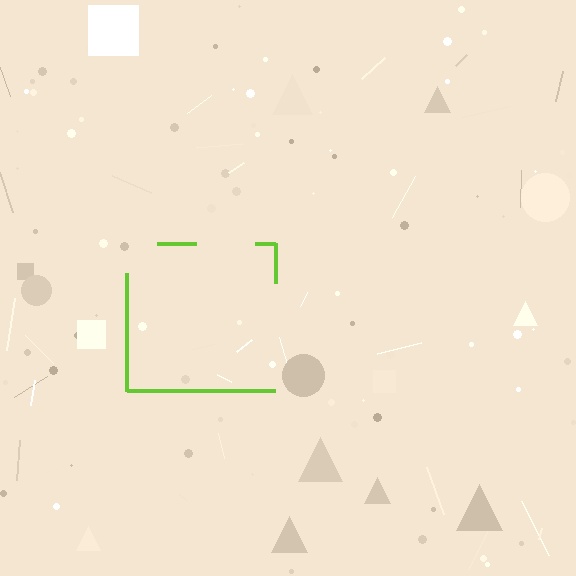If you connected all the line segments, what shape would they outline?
They would outline a square.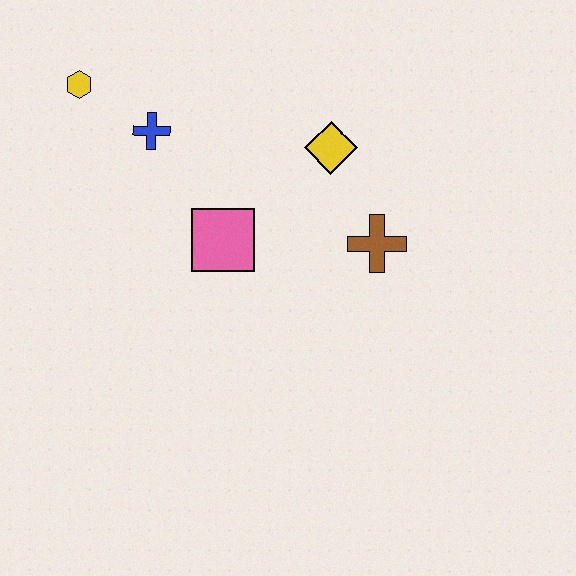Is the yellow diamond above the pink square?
Yes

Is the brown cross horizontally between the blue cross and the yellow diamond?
No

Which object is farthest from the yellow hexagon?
The brown cross is farthest from the yellow hexagon.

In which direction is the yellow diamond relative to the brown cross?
The yellow diamond is above the brown cross.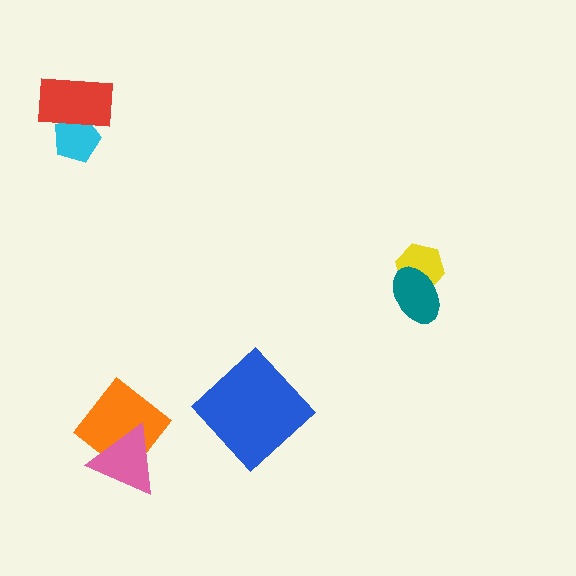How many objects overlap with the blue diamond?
0 objects overlap with the blue diamond.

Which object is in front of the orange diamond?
The pink triangle is in front of the orange diamond.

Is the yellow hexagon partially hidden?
Yes, it is partially covered by another shape.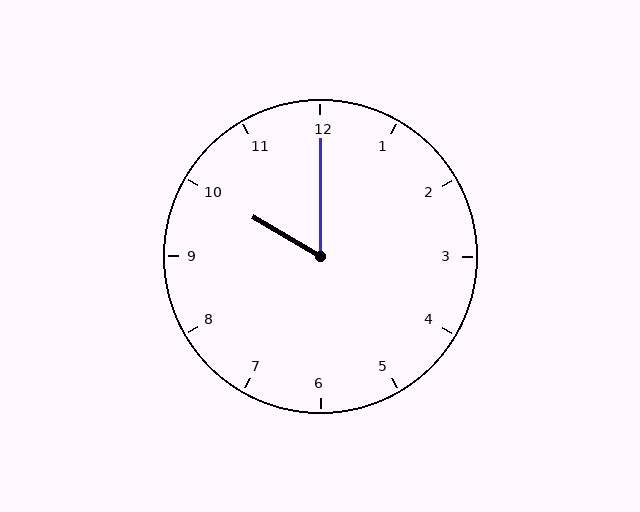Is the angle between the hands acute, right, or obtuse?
It is acute.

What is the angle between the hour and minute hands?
Approximately 60 degrees.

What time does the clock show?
10:00.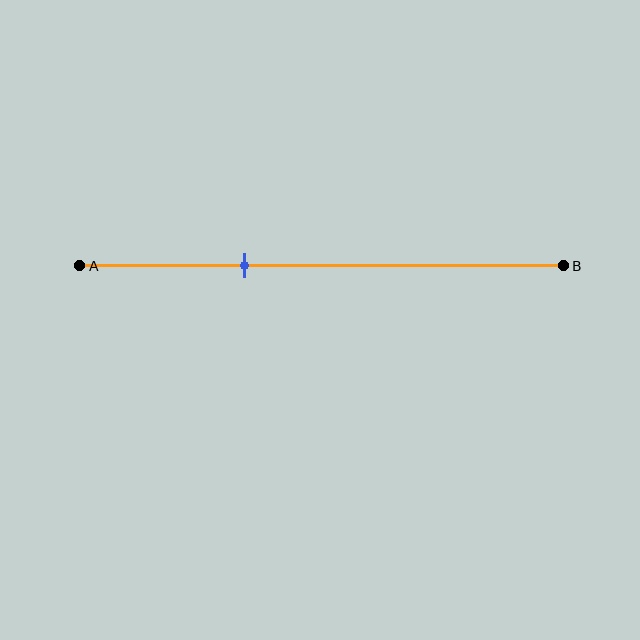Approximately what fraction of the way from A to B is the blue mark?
The blue mark is approximately 35% of the way from A to B.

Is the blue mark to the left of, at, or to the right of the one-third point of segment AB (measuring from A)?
The blue mark is approximately at the one-third point of segment AB.